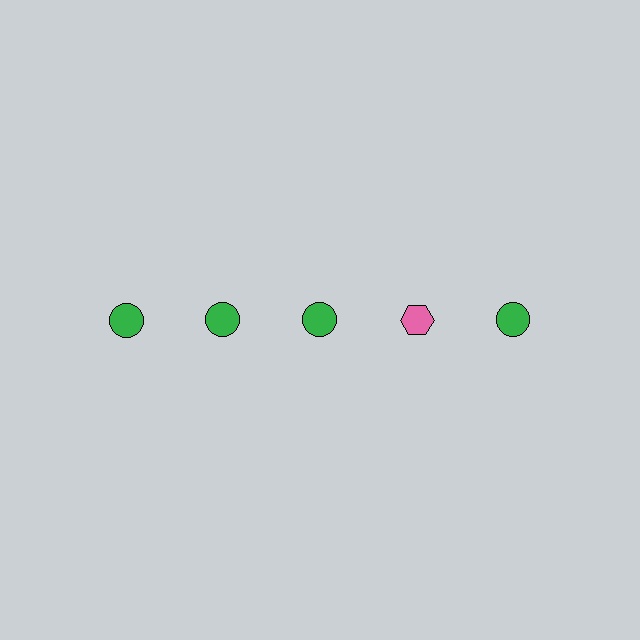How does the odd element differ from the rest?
It differs in both color (pink instead of green) and shape (hexagon instead of circle).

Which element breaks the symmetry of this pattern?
The pink hexagon in the top row, second from right column breaks the symmetry. All other shapes are green circles.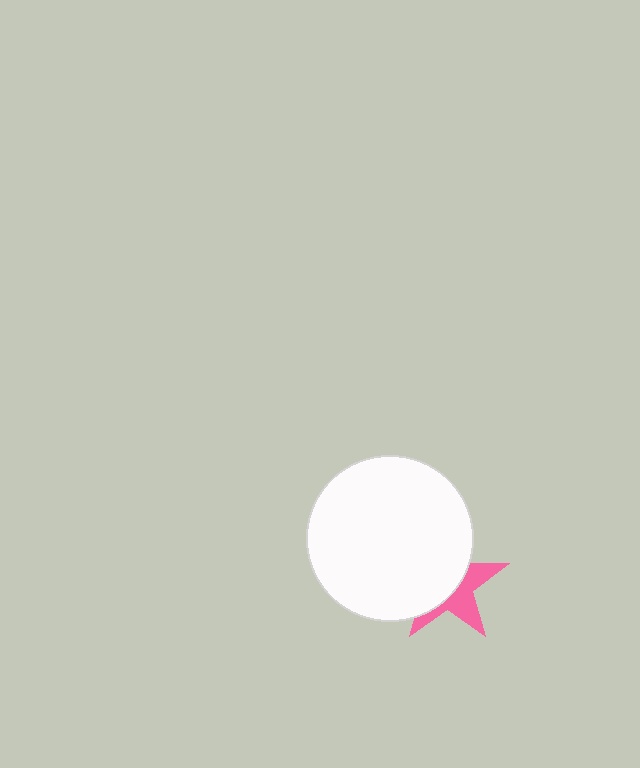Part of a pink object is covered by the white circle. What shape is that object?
It is a star.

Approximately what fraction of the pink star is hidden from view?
Roughly 59% of the pink star is hidden behind the white circle.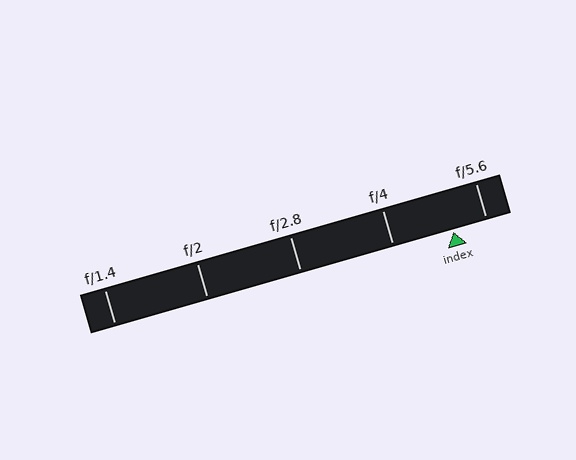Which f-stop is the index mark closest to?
The index mark is closest to f/5.6.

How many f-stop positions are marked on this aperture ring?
There are 5 f-stop positions marked.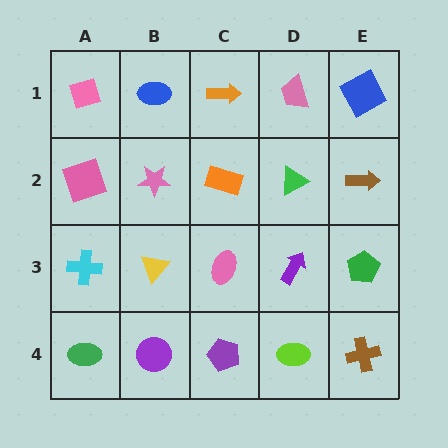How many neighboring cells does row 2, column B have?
4.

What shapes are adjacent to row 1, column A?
A pink square (row 2, column A), a blue ellipse (row 1, column B).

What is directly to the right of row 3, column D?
A green pentagon.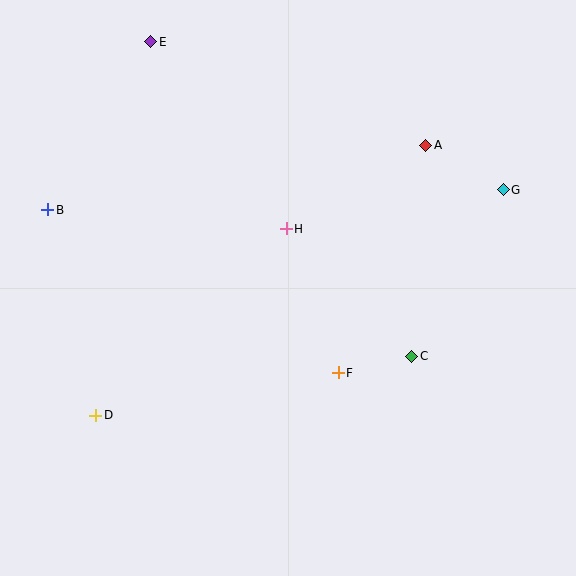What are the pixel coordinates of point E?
Point E is at (151, 42).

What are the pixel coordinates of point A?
Point A is at (426, 146).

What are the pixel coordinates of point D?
Point D is at (96, 415).